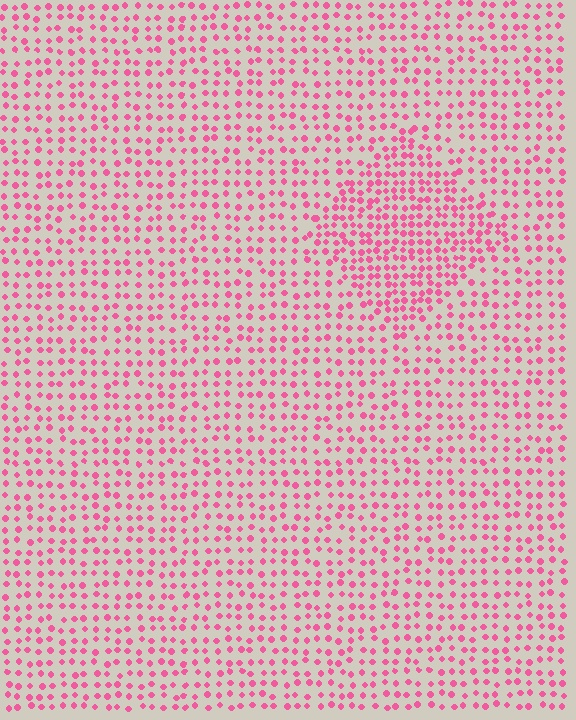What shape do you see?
I see a diamond.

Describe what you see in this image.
The image contains small pink elements arranged at two different densities. A diamond-shaped region is visible where the elements are more densely packed than the surrounding area.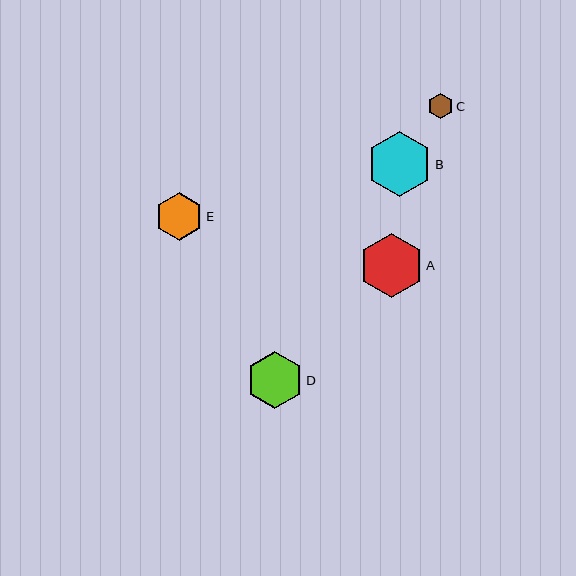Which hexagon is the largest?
Hexagon B is the largest with a size of approximately 65 pixels.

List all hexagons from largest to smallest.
From largest to smallest: B, A, D, E, C.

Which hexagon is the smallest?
Hexagon C is the smallest with a size of approximately 25 pixels.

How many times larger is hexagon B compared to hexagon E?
Hexagon B is approximately 1.4 times the size of hexagon E.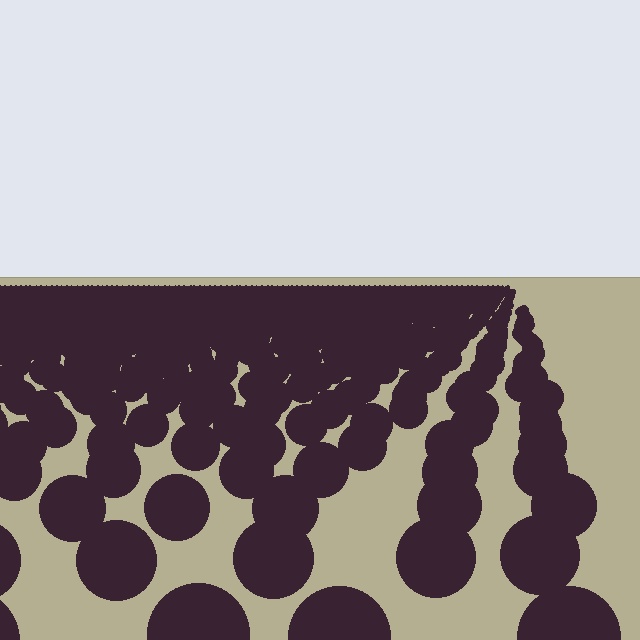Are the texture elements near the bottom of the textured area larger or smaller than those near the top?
Larger. Near the bottom, elements are closer to the viewer and appear at a bigger on-screen size.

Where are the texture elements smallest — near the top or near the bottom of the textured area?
Near the top.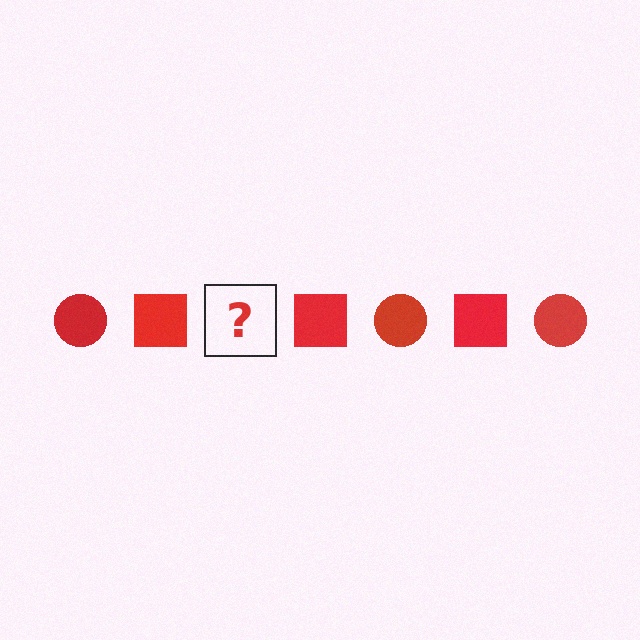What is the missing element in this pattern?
The missing element is a red circle.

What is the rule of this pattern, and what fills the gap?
The rule is that the pattern cycles through circle, square shapes in red. The gap should be filled with a red circle.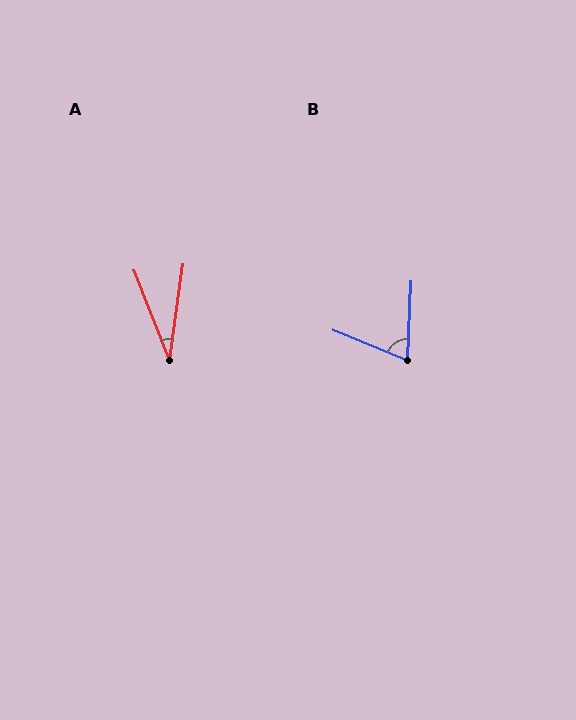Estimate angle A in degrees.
Approximately 30 degrees.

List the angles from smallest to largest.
A (30°), B (71°).